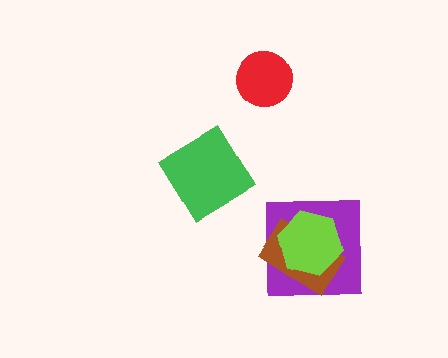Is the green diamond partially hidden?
No, no other shape covers it.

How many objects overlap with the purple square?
2 objects overlap with the purple square.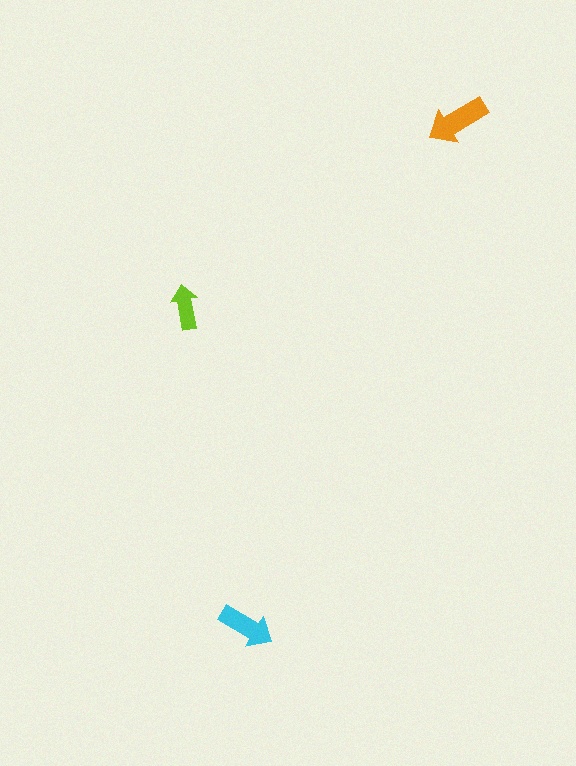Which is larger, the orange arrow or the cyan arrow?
The orange one.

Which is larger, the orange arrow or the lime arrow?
The orange one.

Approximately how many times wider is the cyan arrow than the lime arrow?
About 1.5 times wider.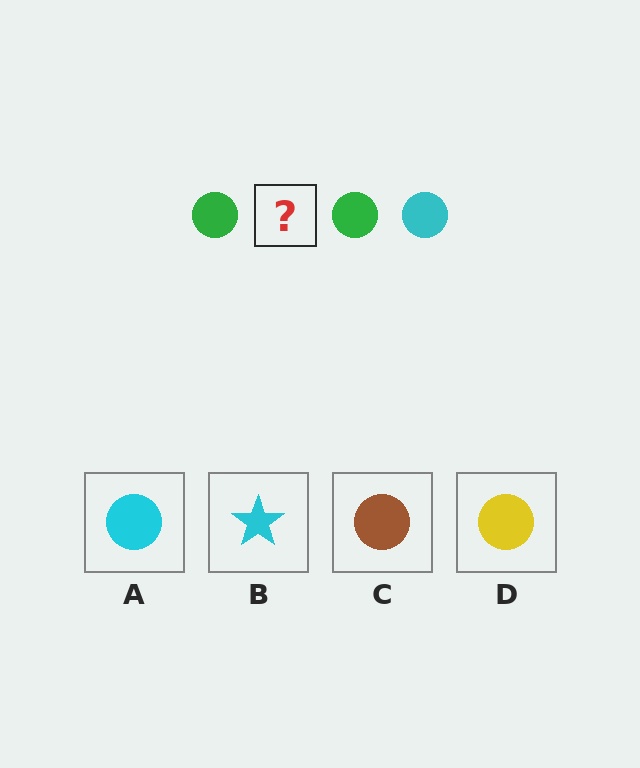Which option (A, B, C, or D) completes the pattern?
A.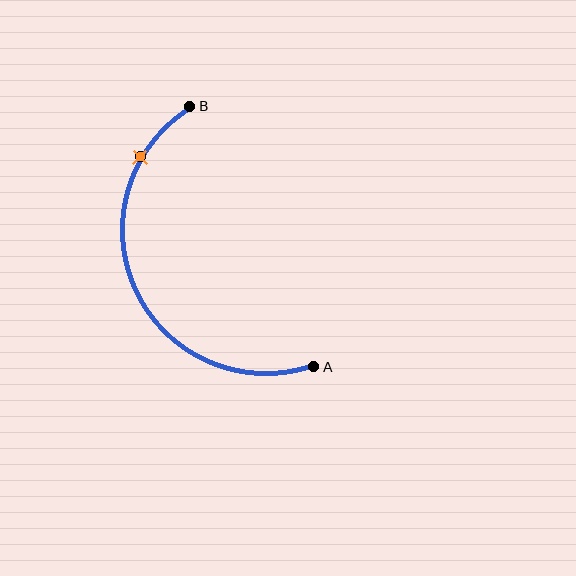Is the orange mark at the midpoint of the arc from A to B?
No. The orange mark lies on the arc but is closer to endpoint B. The arc midpoint would be at the point on the curve equidistant along the arc from both A and B.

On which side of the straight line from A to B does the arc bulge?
The arc bulges to the left of the straight line connecting A and B.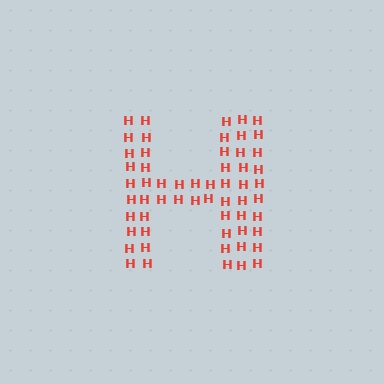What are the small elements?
The small elements are letter H's.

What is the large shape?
The large shape is the letter H.